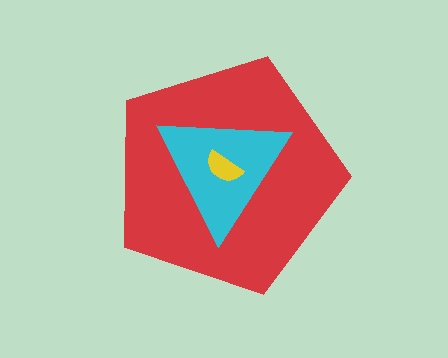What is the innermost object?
The yellow semicircle.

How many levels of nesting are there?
3.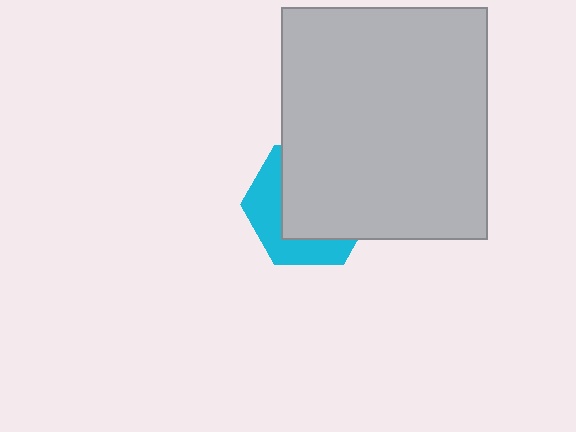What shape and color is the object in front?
The object in front is a light gray rectangle.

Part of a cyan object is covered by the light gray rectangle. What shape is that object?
It is a hexagon.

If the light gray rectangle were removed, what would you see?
You would see the complete cyan hexagon.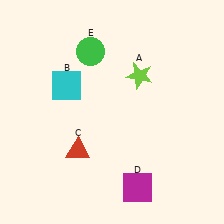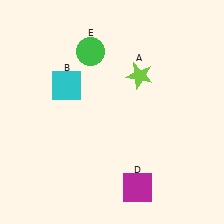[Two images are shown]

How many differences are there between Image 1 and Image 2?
There is 1 difference between the two images.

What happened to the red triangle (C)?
The red triangle (C) was removed in Image 2. It was in the bottom-left area of Image 1.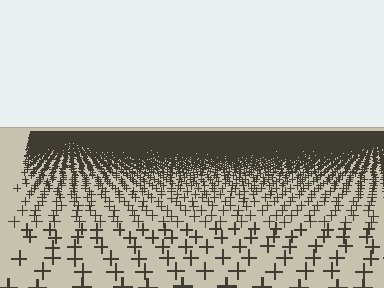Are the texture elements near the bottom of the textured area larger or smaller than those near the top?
Larger. Near the bottom, elements are closer to the viewer and appear at a bigger on-screen size.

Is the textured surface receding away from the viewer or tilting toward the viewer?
The surface is receding away from the viewer. Texture elements get smaller and denser toward the top.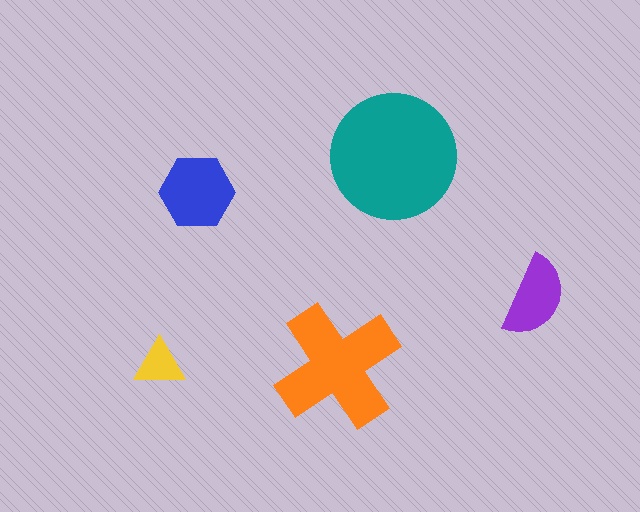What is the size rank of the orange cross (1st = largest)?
2nd.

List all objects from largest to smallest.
The teal circle, the orange cross, the blue hexagon, the purple semicircle, the yellow triangle.